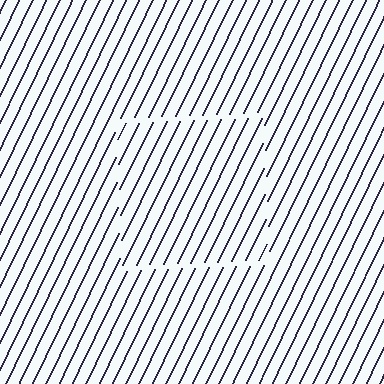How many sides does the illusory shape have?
4 sides — the line-ends trace a square.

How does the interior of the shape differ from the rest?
The interior of the shape contains the same grating, shifted by half a period — the contour is defined by the phase discontinuity where line-ends from the inner and outer gratings abut.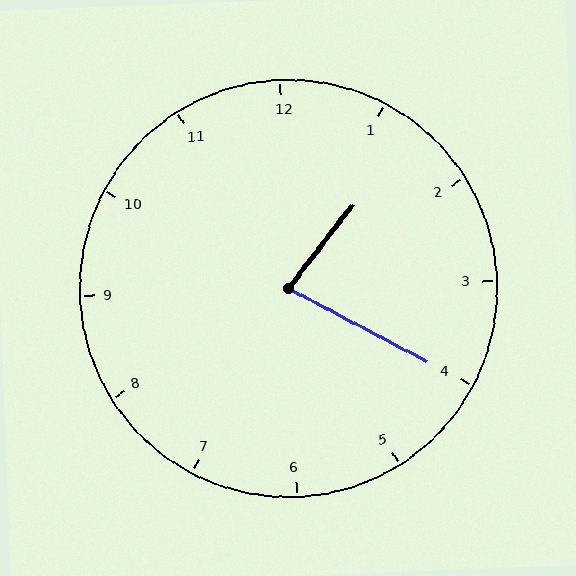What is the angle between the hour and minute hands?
Approximately 80 degrees.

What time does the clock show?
1:20.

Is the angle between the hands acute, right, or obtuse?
It is acute.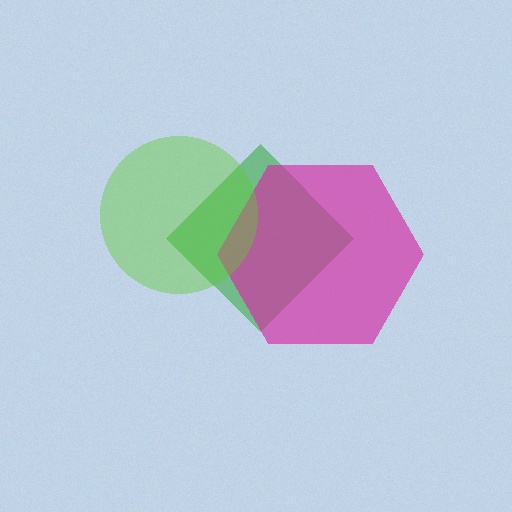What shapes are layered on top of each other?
The layered shapes are: a green diamond, a magenta hexagon, a lime circle.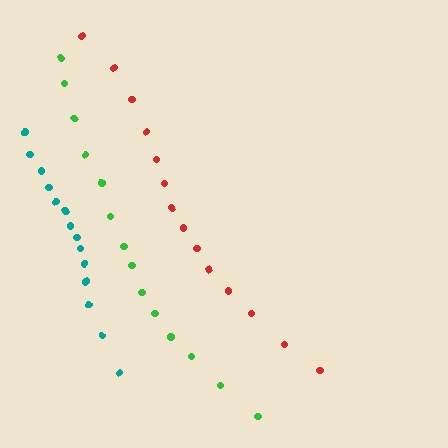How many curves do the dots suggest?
There are 3 distinct paths.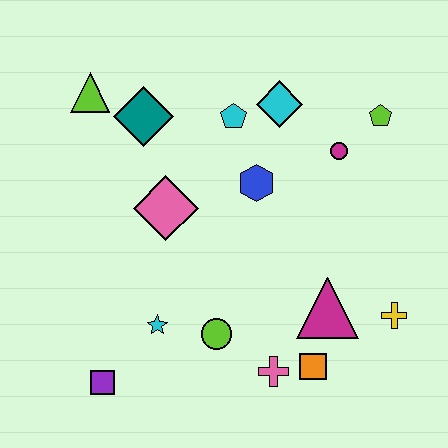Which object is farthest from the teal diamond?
The yellow cross is farthest from the teal diamond.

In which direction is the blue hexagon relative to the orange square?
The blue hexagon is above the orange square.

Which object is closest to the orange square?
The pink cross is closest to the orange square.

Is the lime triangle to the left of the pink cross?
Yes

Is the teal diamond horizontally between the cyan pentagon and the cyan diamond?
No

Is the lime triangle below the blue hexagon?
No